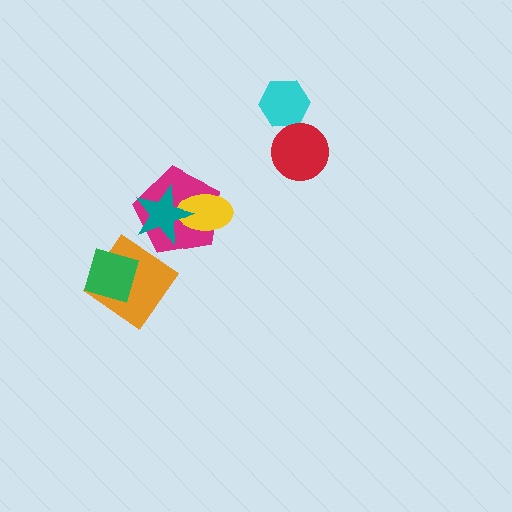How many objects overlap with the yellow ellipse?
2 objects overlap with the yellow ellipse.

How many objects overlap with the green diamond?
1 object overlaps with the green diamond.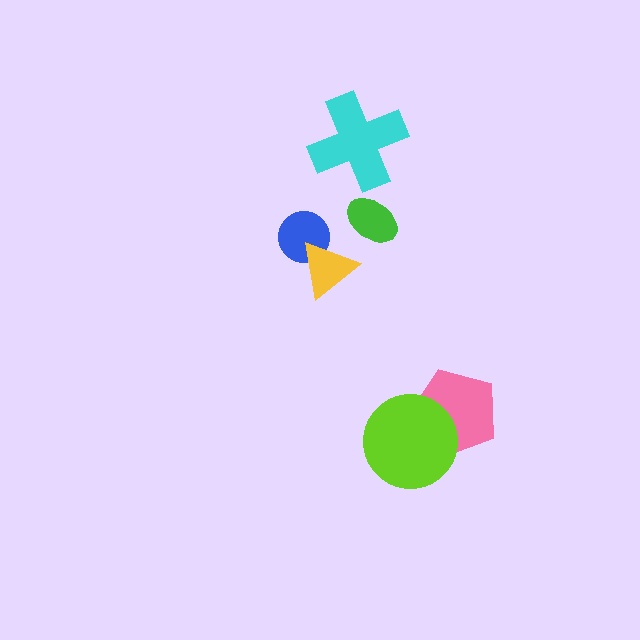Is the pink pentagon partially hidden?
Yes, it is partially covered by another shape.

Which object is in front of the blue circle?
The yellow triangle is in front of the blue circle.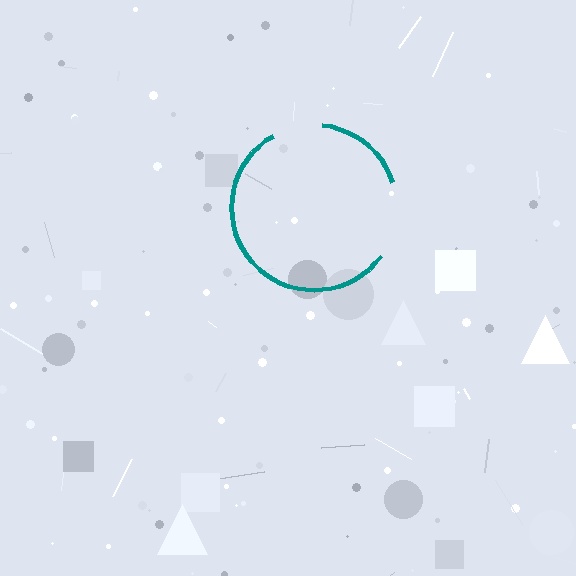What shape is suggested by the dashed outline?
The dashed outline suggests a circle.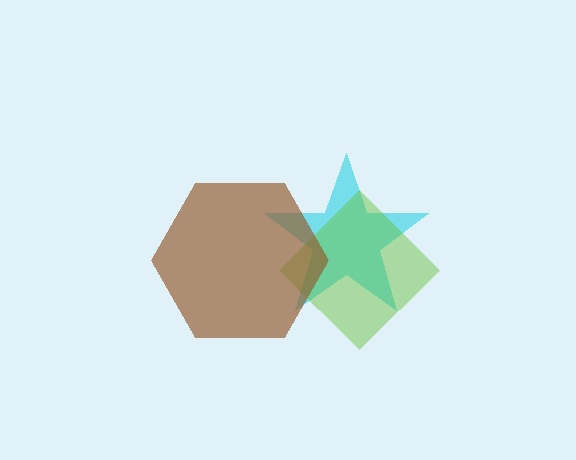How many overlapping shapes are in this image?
There are 3 overlapping shapes in the image.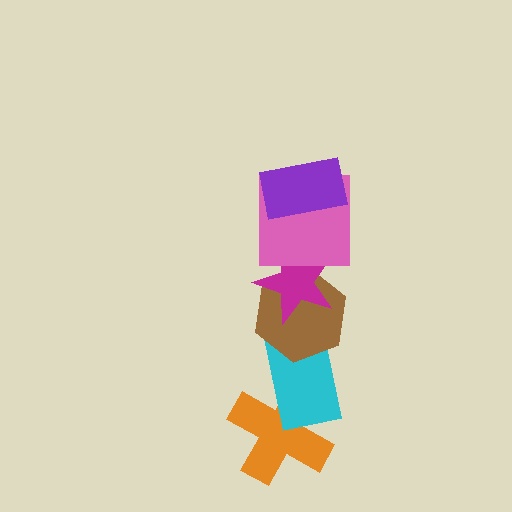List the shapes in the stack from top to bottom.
From top to bottom: the purple rectangle, the pink square, the magenta star, the brown hexagon, the cyan rectangle, the orange cross.